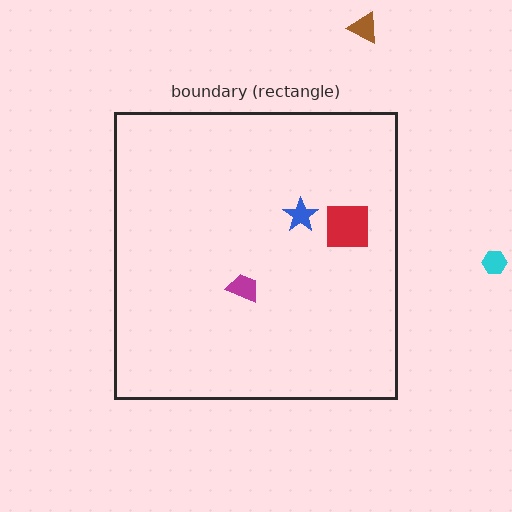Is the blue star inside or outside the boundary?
Inside.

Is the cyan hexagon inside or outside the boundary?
Outside.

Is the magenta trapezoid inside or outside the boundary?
Inside.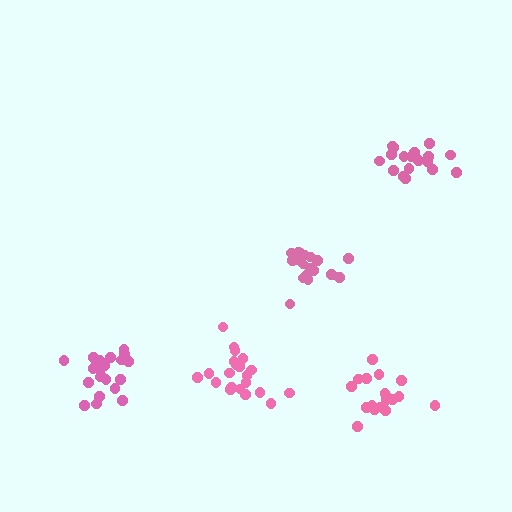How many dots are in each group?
Group 1: 18 dots, Group 2: 18 dots, Group 3: 19 dots, Group 4: 21 dots, Group 5: 21 dots (97 total).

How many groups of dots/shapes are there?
There are 5 groups.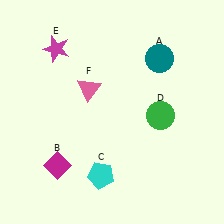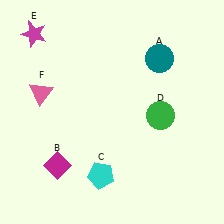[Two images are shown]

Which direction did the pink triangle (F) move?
The pink triangle (F) moved left.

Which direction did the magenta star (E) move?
The magenta star (E) moved left.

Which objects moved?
The objects that moved are: the magenta star (E), the pink triangle (F).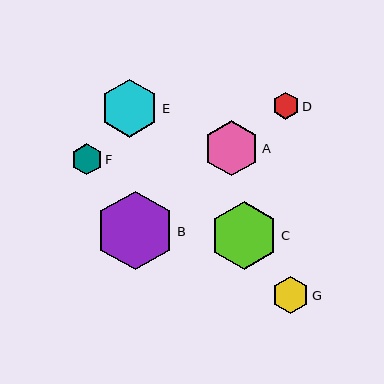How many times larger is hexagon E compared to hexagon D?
Hexagon E is approximately 2.2 times the size of hexagon D.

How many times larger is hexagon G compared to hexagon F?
Hexagon G is approximately 1.2 times the size of hexagon F.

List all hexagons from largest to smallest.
From largest to smallest: B, C, E, A, G, F, D.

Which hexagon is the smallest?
Hexagon D is the smallest with a size of approximately 27 pixels.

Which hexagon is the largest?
Hexagon B is the largest with a size of approximately 79 pixels.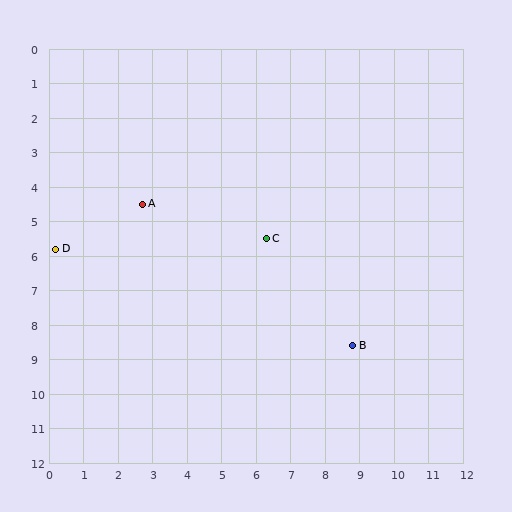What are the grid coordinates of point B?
Point B is at approximately (8.8, 8.6).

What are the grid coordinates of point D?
Point D is at approximately (0.2, 5.8).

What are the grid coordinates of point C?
Point C is at approximately (6.3, 5.5).